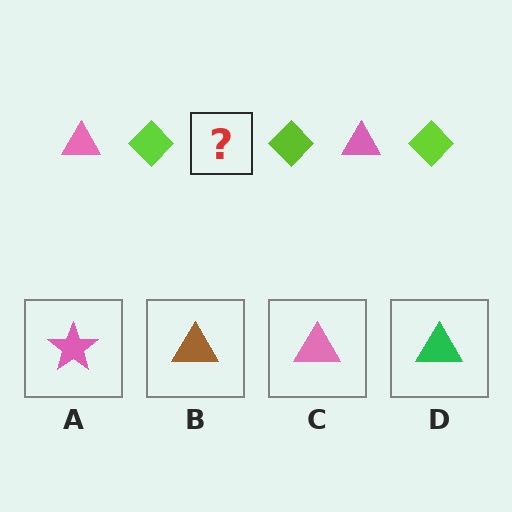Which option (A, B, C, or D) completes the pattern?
C.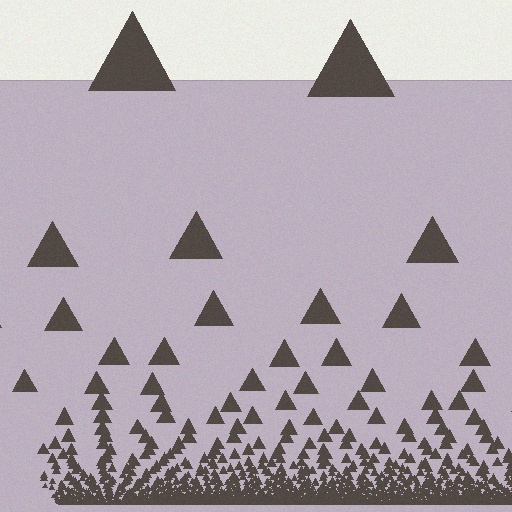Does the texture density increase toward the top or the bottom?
Density increases toward the bottom.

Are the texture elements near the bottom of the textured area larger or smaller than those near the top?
Smaller. The gradient is inverted — elements near the bottom are smaller and denser.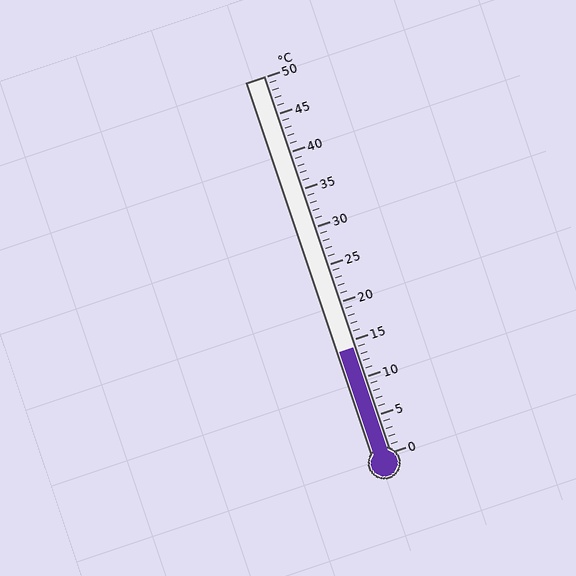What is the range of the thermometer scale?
The thermometer scale ranges from 0°C to 50°C.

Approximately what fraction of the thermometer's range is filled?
The thermometer is filled to approximately 30% of its range.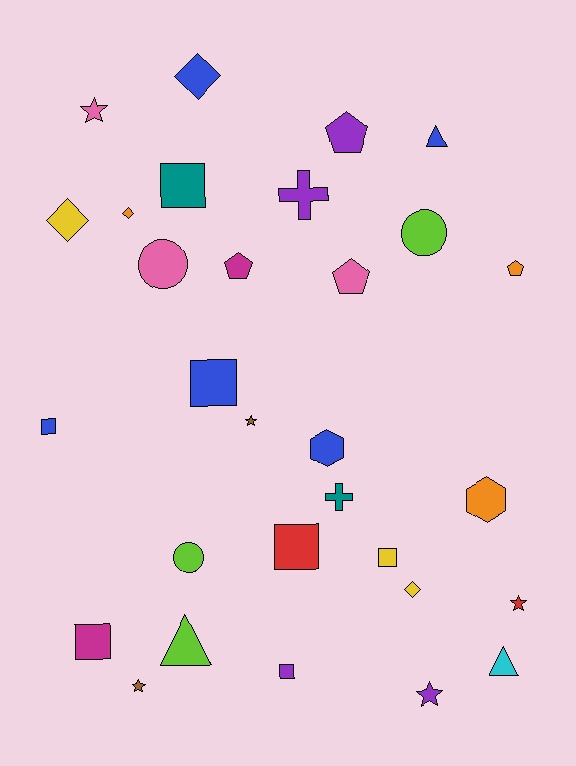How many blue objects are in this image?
There are 5 blue objects.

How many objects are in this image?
There are 30 objects.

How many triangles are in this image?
There are 3 triangles.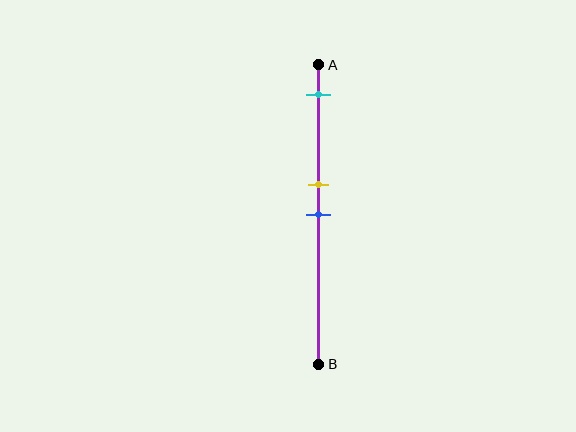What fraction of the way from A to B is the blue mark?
The blue mark is approximately 50% (0.5) of the way from A to B.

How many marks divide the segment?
There are 3 marks dividing the segment.